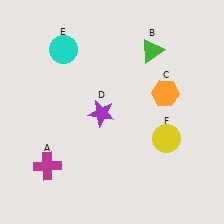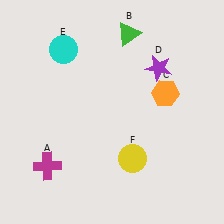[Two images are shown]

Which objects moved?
The objects that moved are: the green triangle (B), the purple star (D), the yellow circle (F).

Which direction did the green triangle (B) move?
The green triangle (B) moved left.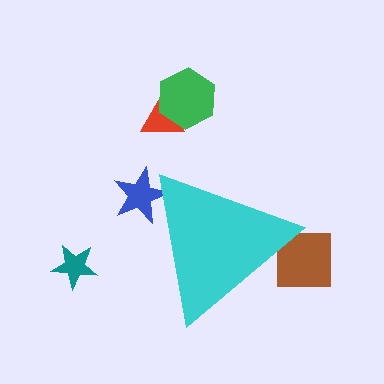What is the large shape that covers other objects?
A cyan triangle.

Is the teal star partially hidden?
No, the teal star is fully visible.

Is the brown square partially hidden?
Yes, the brown square is partially hidden behind the cyan triangle.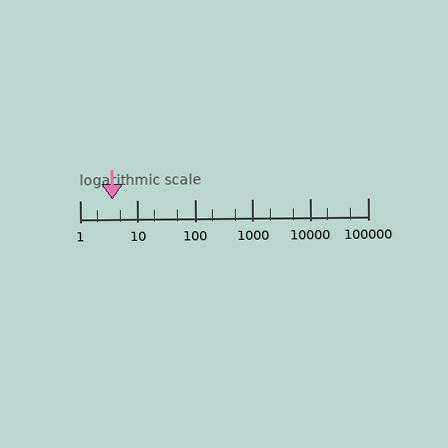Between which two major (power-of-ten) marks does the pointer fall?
The pointer is between 1 and 10.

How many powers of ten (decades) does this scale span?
The scale spans 5 decades, from 1 to 100000.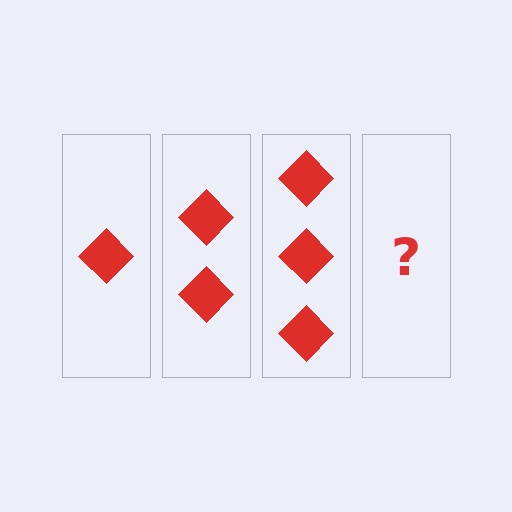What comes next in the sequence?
The next element should be 4 diamonds.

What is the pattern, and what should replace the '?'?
The pattern is that each step adds one more diamond. The '?' should be 4 diamonds.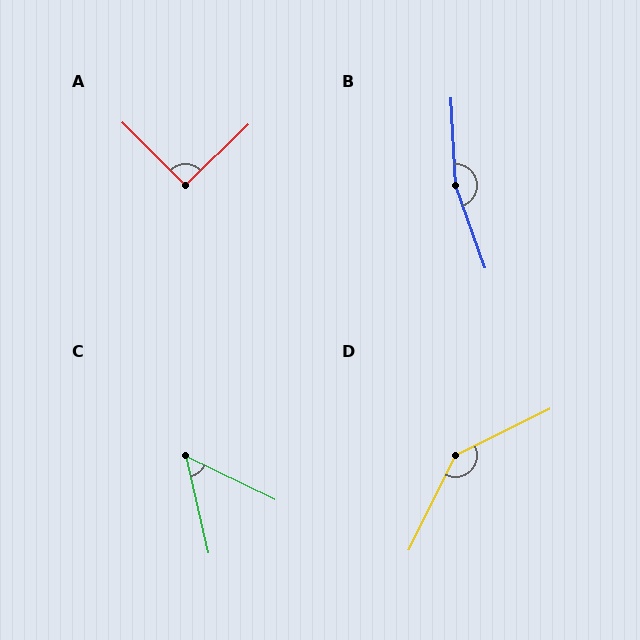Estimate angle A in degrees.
Approximately 91 degrees.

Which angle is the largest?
B, at approximately 163 degrees.